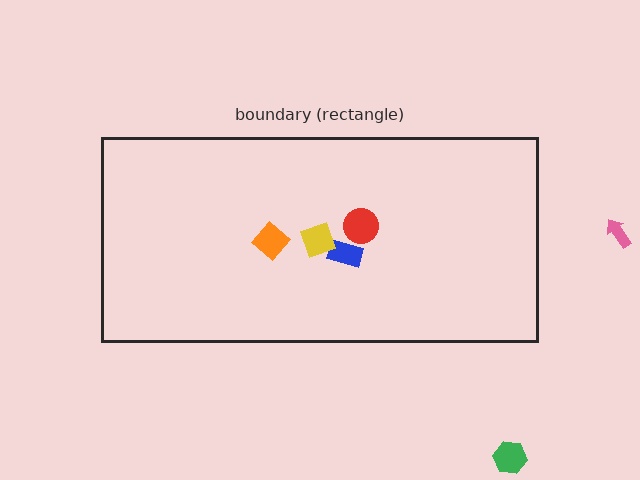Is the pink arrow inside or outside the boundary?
Outside.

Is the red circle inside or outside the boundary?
Inside.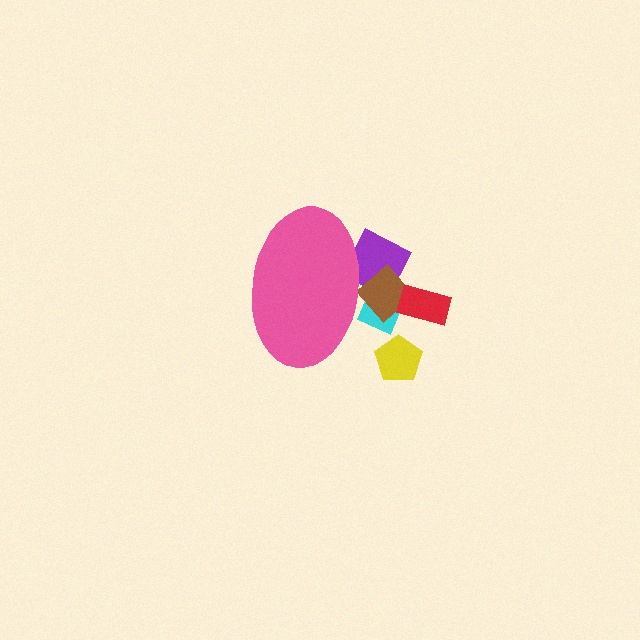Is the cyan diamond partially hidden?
Yes, the cyan diamond is partially hidden behind the pink ellipse.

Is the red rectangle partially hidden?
No, the red rectangle is fully visible.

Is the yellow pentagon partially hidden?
No, the yellow pentagon is fully visible.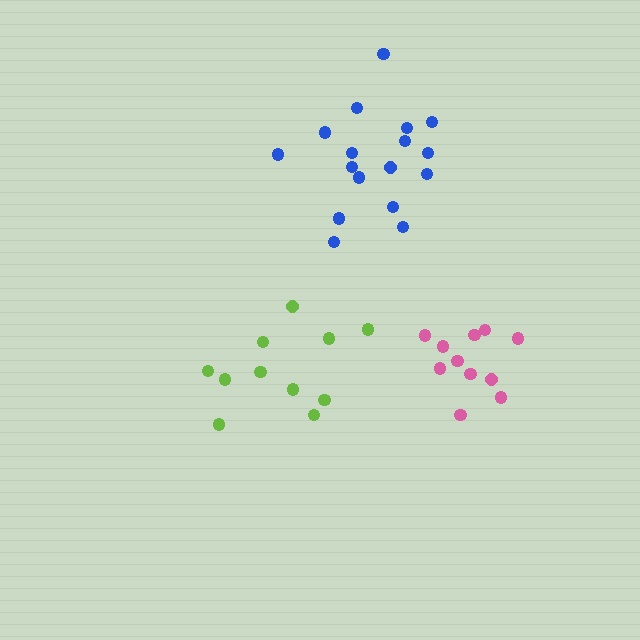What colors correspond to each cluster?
The clusters are colored: blue, pink, lime.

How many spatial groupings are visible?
There are 3 spatial groupings.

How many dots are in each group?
Group 1: 17 dots, Group 2: 11 dots, Group 3: 11 dots (39 total).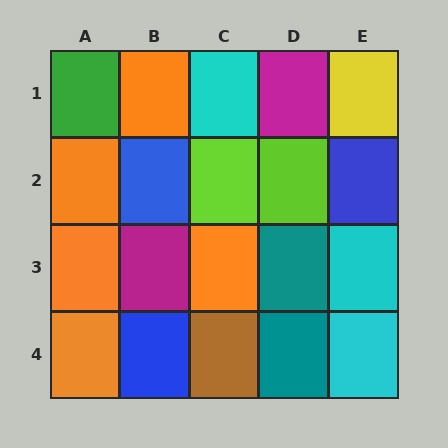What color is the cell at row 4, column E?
Cyan.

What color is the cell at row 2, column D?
Lime.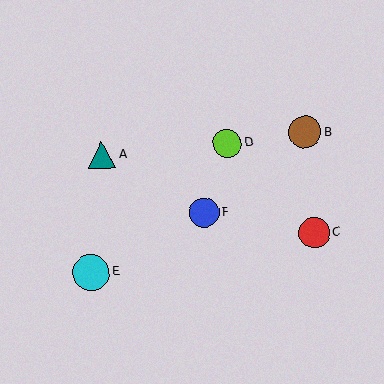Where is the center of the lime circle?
The center of the lime circle is at (227, 143).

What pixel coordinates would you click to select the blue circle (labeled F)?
Click at (204, 213) to select the blue circle F.